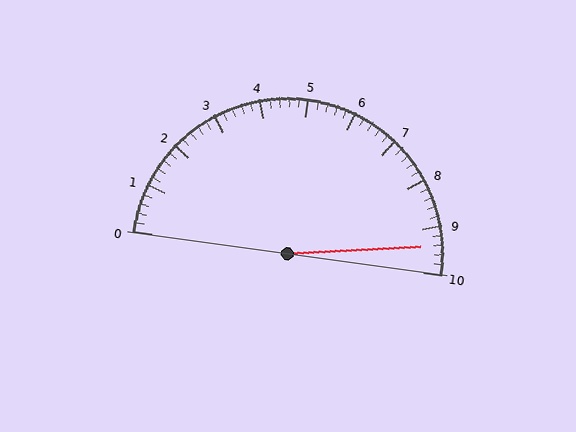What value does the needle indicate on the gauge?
The needle indicates approximately 9.4.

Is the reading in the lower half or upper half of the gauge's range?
The reading is in the upper half of the range (0 to 10).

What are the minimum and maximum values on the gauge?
The gauge ranges from 0 to 10.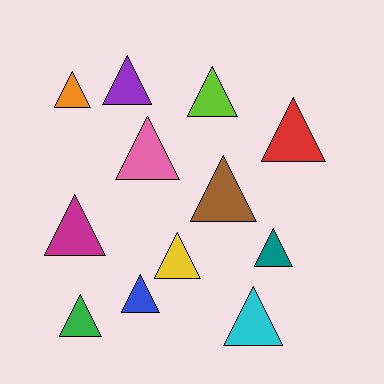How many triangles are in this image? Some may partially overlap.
There are 12 triangles.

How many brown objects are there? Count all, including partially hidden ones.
There is 1 brown object.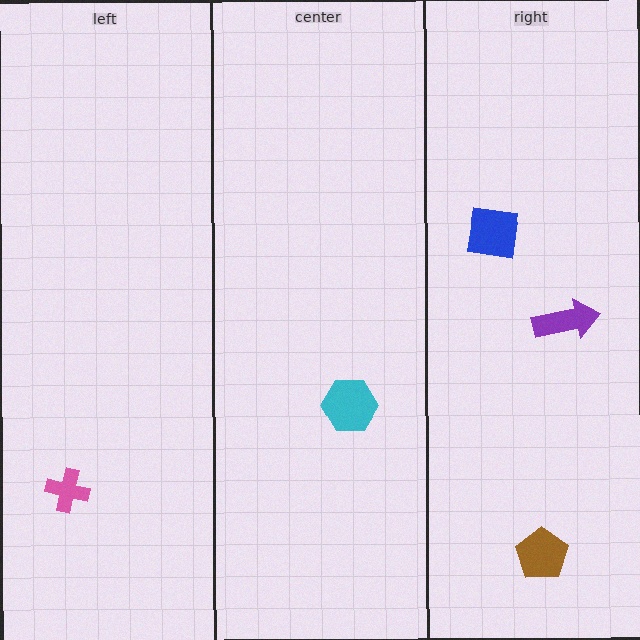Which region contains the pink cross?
The left region.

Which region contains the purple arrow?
The right region.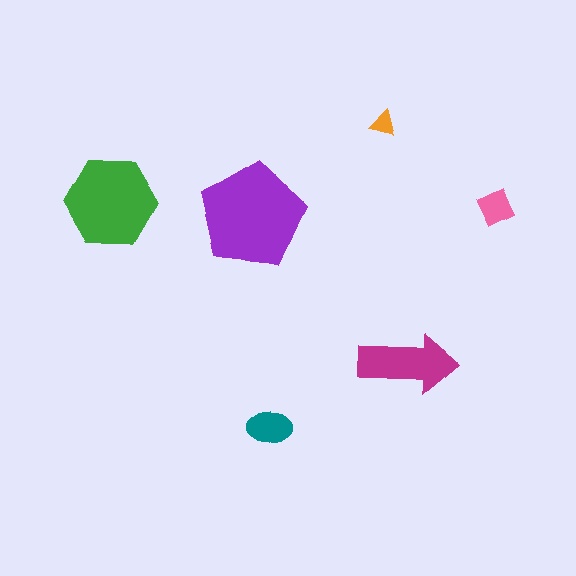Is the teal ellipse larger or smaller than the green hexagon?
Smaller.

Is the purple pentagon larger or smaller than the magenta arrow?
Larger.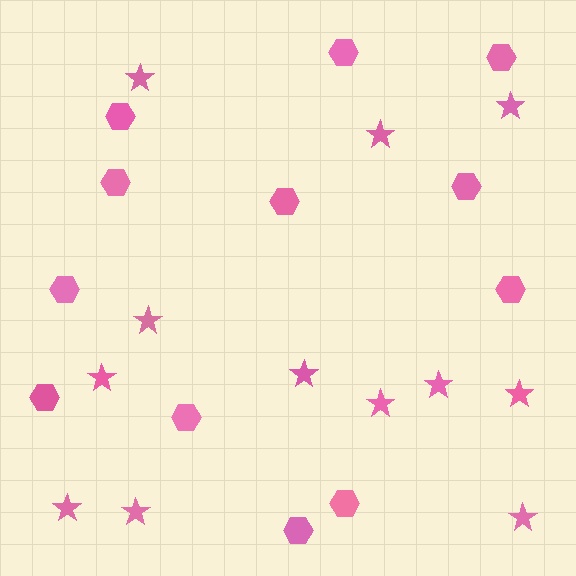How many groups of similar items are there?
There are 2 groups: one group of stars (12) and one group of hexagons (12).